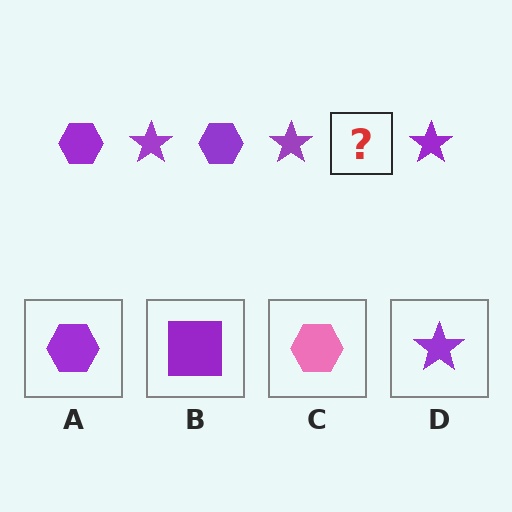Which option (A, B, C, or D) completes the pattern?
A.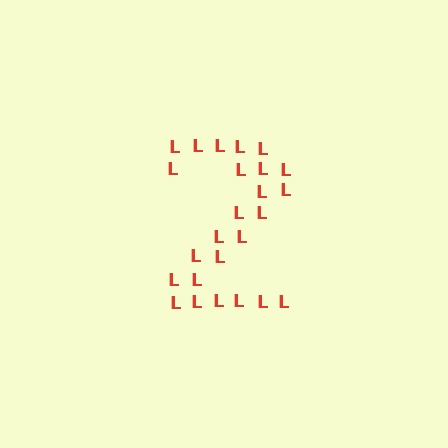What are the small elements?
The small elements are letter L's.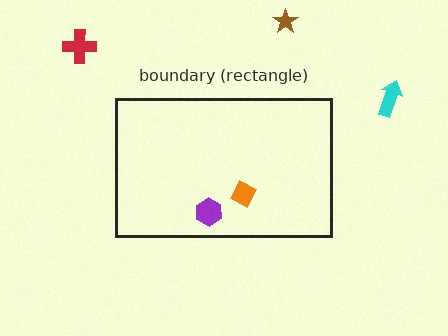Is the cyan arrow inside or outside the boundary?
Outside.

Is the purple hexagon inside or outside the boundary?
Inside.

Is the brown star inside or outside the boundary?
Outside.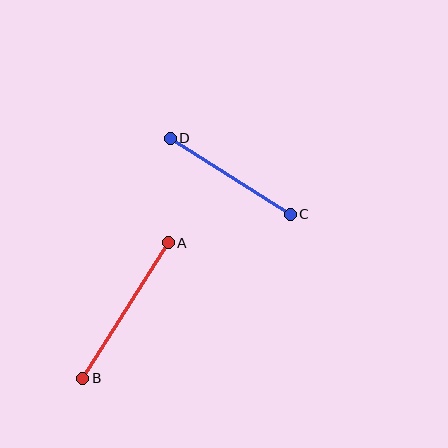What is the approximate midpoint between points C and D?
The midpoint is at approximately (230, 176) pixels.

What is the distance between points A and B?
The distance is approximately 160 pixels.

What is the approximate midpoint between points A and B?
The midpoint is at approximately (126, 310) pixels.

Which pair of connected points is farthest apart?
Points A and B are farthest apart.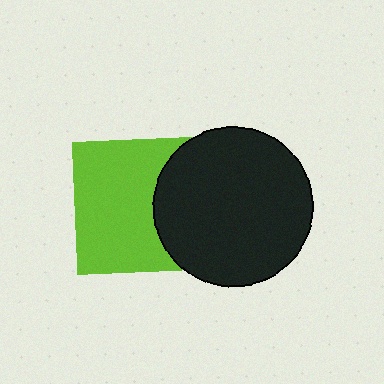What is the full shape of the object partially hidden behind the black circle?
The partially hidden object is a lime square.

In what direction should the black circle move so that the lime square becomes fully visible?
The black circle should move right. That is the shortest direction to clear the overlap and leave the lime square fully visible.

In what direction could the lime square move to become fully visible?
The lime square could move left. That would shift it out from behind the black circle entirely.